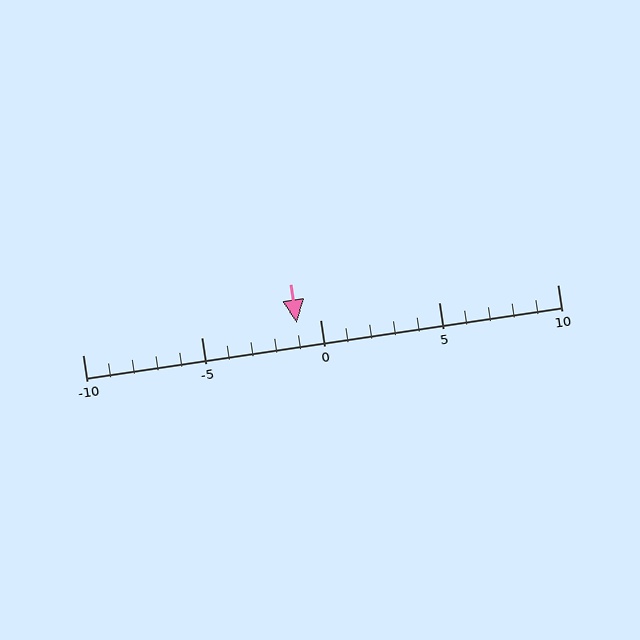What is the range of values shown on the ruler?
The ruler shows values from -10 to 10.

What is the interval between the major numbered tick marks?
The major tick marks are spaced 5 units apart.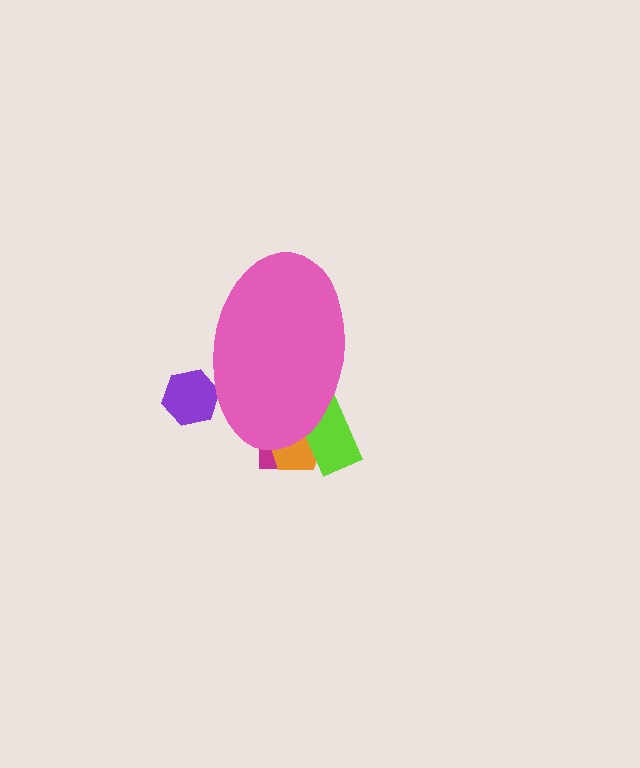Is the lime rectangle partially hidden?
Yes, the lime rectangle is partially hidden behind the pink ellipse.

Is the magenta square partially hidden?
Yes, the magenta square is partially hidden behind the pink ellipse.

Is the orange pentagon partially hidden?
Yes, the orange pentagon is partially hidden behind the pink ellipse.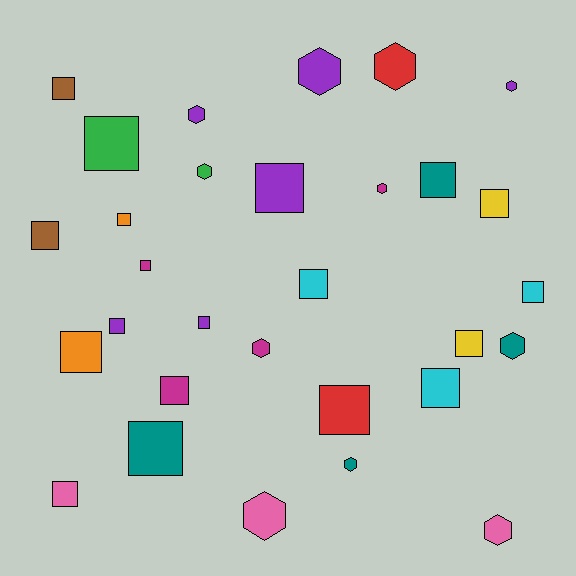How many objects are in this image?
There are 30 objects.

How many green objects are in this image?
There are 2 green objects.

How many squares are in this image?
There are 19 squares.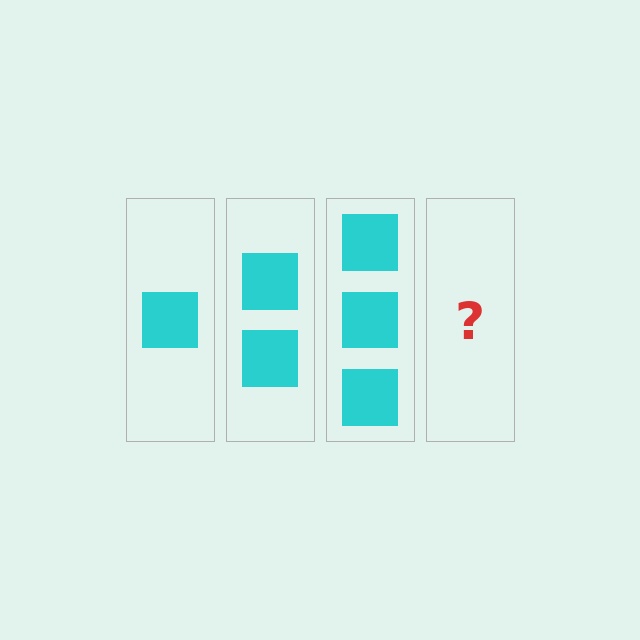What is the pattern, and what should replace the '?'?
The pattern is that each step adds one more square. The '?' should be 4 squares.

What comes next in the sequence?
The next element should be 4 squares.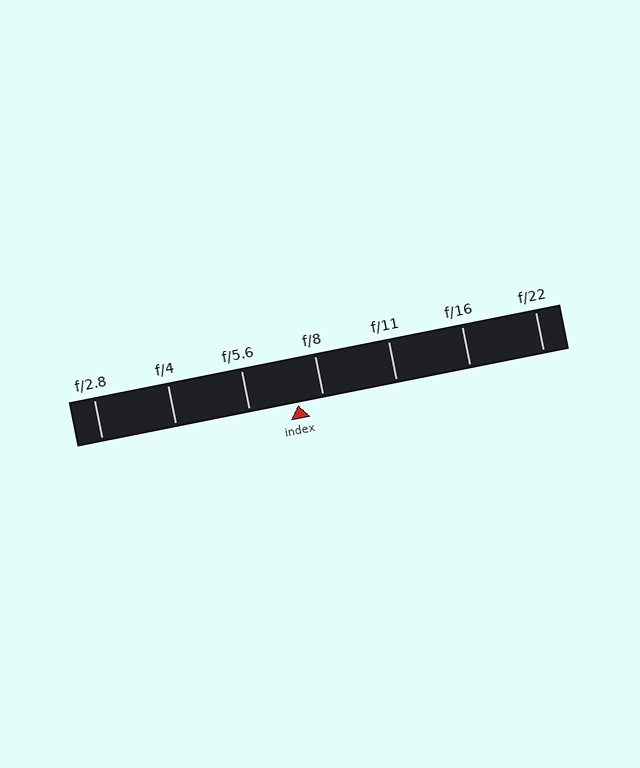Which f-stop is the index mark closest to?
The index mark is closest to f/8.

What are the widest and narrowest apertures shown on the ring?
The widest aperture shown is f/2.8 and the narrowest is f/22.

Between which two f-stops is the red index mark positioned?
The index mark is between f/5.6 and f/8.